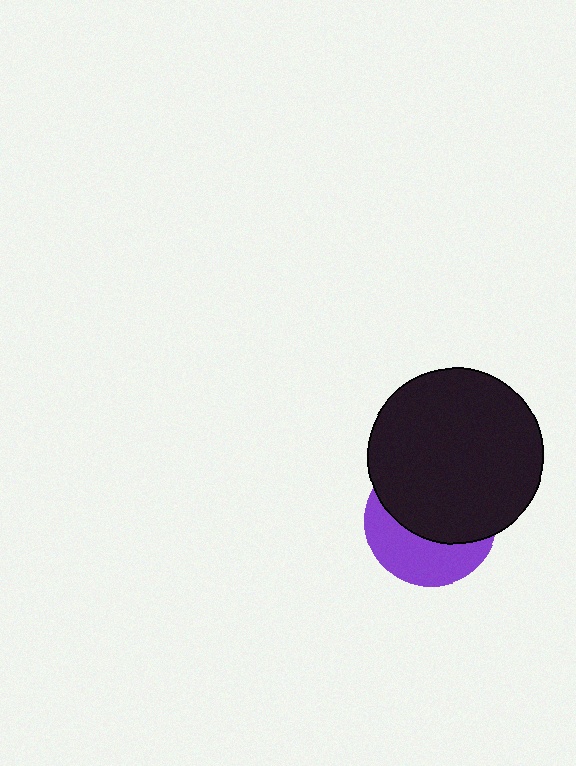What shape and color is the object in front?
The object in front is a black circle.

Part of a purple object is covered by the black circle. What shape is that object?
It is a circle.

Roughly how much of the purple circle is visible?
A small part of it is visible (roughly 40%).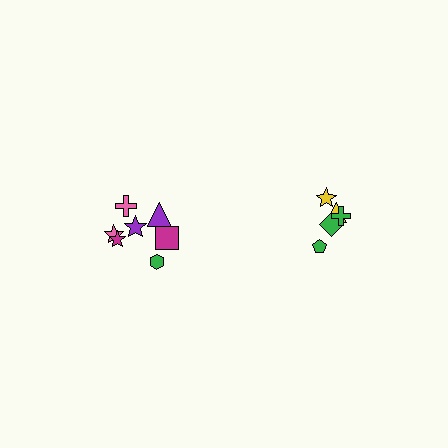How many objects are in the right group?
There are 5 objects.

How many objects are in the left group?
There are 7 objects.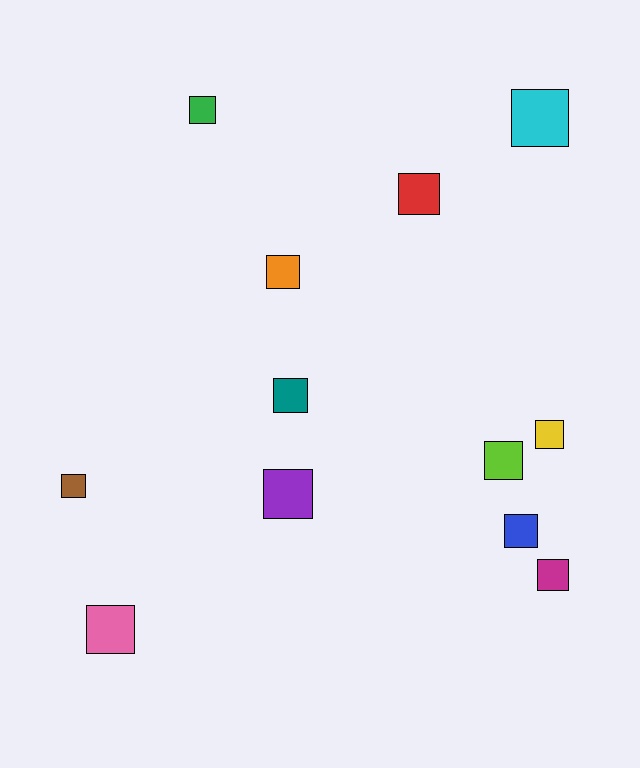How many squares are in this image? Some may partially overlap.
There are 12 squares.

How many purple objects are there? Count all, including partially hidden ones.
There is 1 purple object.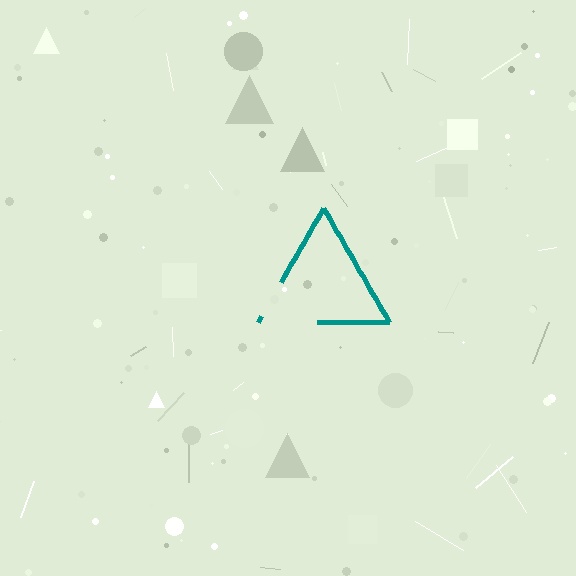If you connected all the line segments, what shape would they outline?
They would outline a triangle.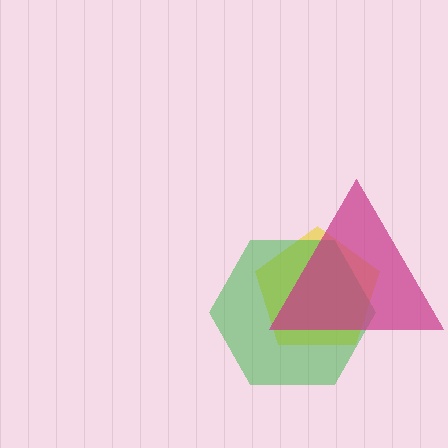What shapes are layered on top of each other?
The layered shapes are: a yellow pentagon, a green hexagon, a magenta triangle.